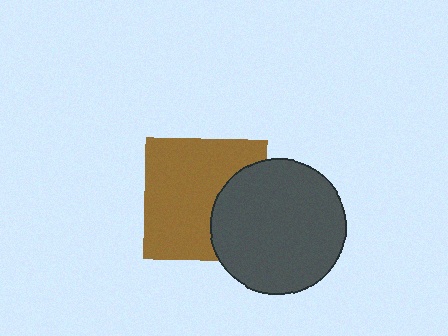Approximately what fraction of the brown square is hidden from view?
Roughly 32% of the brown square is hidden behind the dark gray circle.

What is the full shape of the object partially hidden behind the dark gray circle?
The partially hidden object is a brown square.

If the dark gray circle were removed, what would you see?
You would see the complete brown square.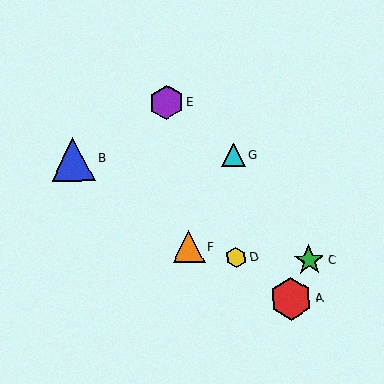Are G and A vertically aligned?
No, G is at x≈234 and A is at x≈291.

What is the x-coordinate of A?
Object A is at x≈291.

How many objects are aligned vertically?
2 objects (D, G) are aligned vertically.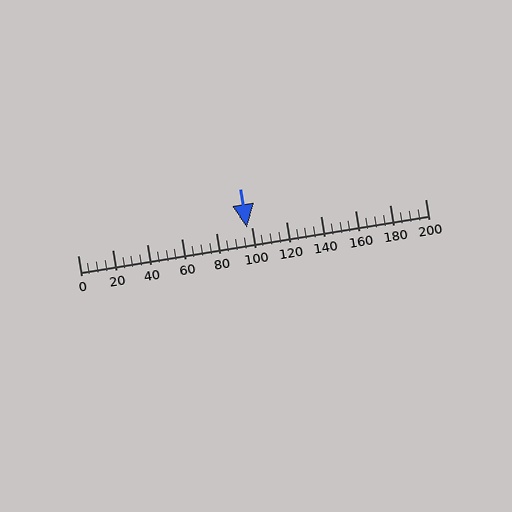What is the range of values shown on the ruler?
The ruler shows values from 0 to 200.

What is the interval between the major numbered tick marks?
The major tick marks are spaced 20 units apart.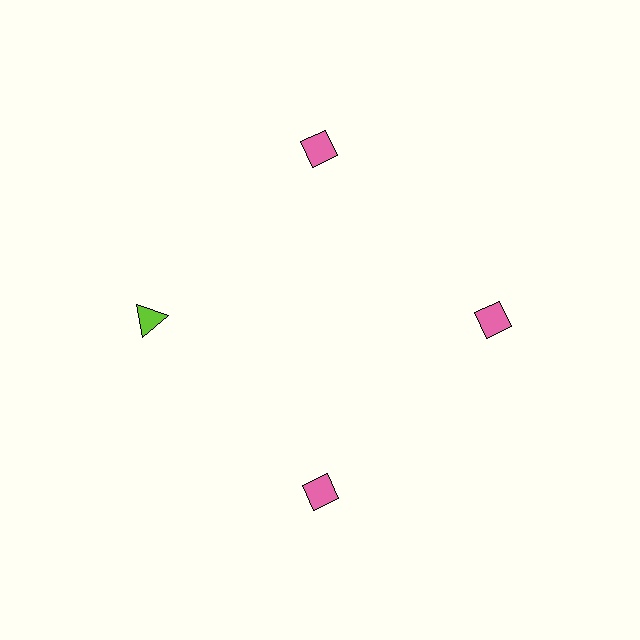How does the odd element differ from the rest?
It differs in both color (lime instead of pink) and shape (triangle instead of diamond).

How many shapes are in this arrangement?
There are 4 shapes arranged in a ring pattern.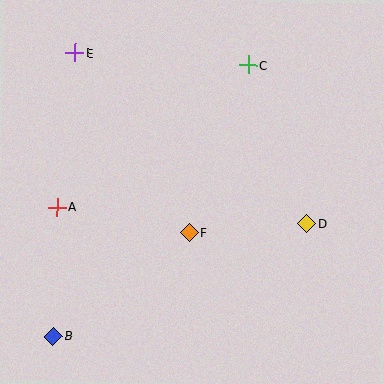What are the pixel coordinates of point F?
Point F is at (189, 233).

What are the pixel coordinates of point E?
Point E is at (75, 53).